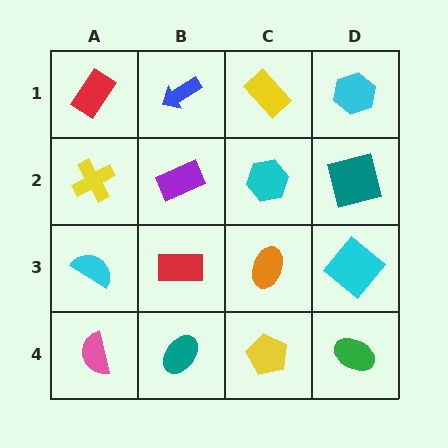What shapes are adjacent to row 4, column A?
A cyan semicircle (row 3, column A), a teal ellipse (row 4, column B).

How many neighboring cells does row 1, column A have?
2.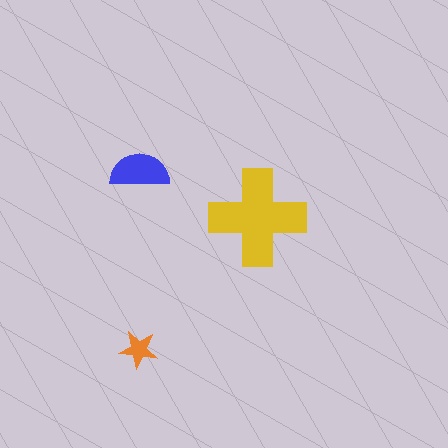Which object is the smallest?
The orange star.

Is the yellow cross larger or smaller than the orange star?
Larger.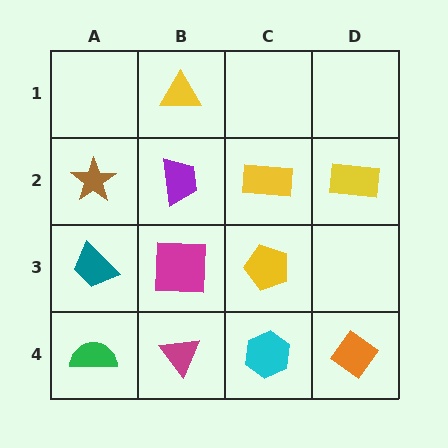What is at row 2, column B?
A purple trapezoid.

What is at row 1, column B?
A yellow triangle.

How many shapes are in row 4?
4 shapes.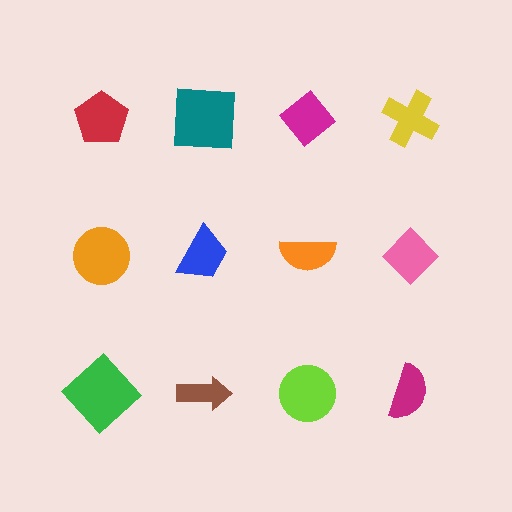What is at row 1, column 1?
A red pentagon.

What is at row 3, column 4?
A magenta semicircle.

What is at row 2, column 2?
A blue trapezoid.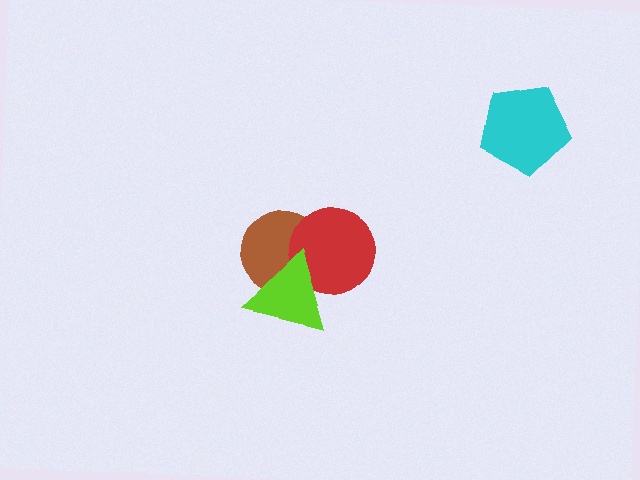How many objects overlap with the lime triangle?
2 objects overlap with the lime triangle.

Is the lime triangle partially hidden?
No, no other shape covers it.